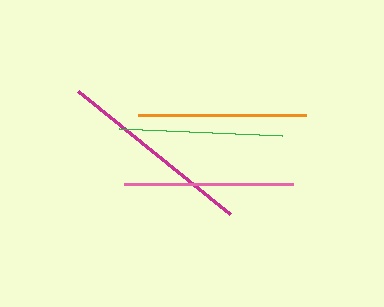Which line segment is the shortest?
The green line is the shortest at approximately 163 pixels.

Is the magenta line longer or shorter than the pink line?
The magenta line is longer than the pink line.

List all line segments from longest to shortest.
From longest to shortest: magenta, pink, orange, green.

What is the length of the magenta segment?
The magenta segment is approximately 196 pixels long.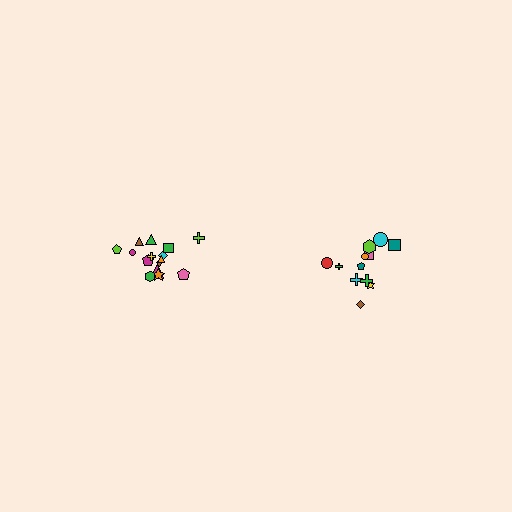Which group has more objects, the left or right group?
The left group.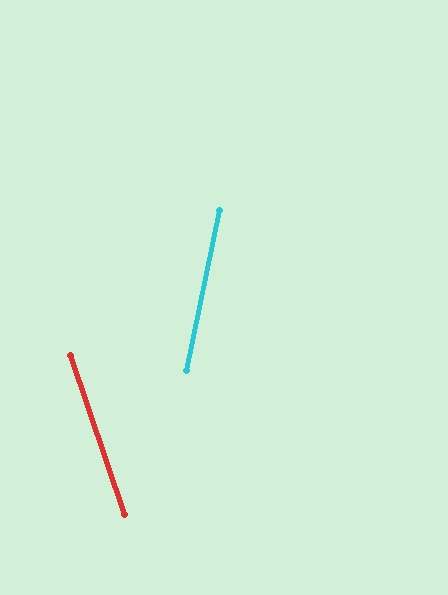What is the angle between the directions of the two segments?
Approximately 30 degrees.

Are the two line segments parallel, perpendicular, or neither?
Neither parallel nor perpendicular — they differ by about 30°.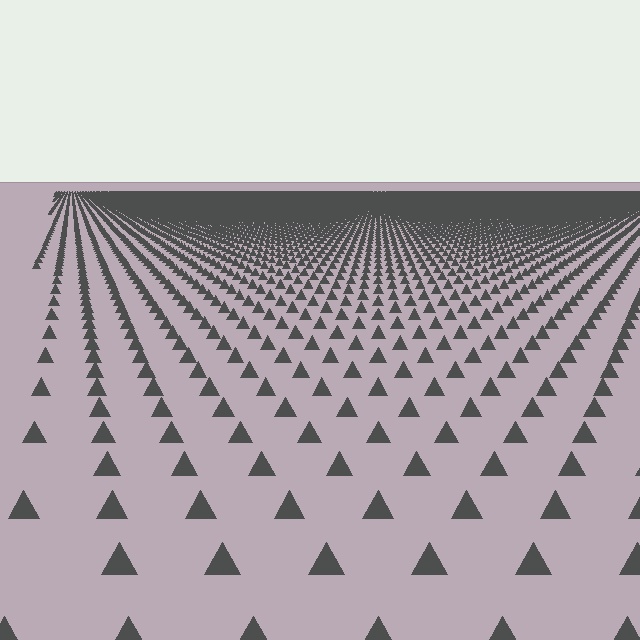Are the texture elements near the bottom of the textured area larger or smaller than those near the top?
Larger. Near the bottom, elements are closer to the viewer and appear at a bigger on-screen size.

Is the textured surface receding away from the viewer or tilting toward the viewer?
The surface is receding away from the viewer. Texture elements get smaller and denser toward the top.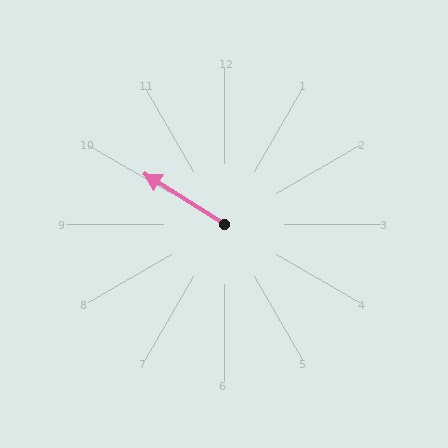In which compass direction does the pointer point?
Northwest.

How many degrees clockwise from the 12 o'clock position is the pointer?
Approximately 302 degrees.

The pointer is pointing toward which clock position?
Roughly 10 o'clock.